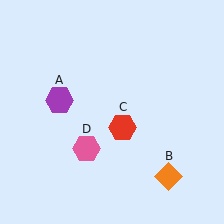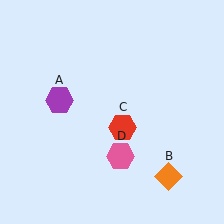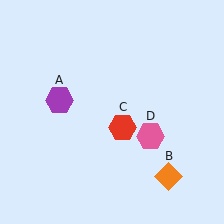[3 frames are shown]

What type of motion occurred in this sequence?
The pink hexagon (object D) rotated counterclockwise around the center of the scene.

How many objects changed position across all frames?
1 object changed position: pink hexagon (object D).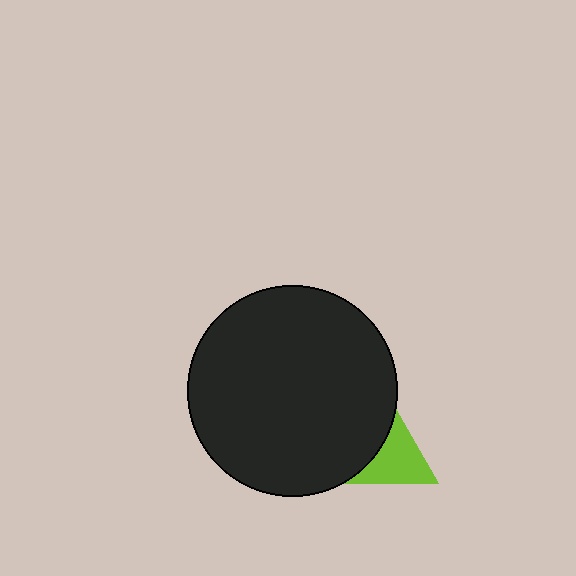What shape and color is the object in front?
The object in front is a black circle.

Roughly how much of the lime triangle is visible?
About half of it is visible (roughly 49%).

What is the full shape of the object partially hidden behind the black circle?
The partially hidden object is a lime triangle.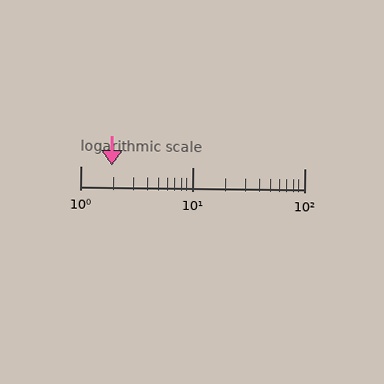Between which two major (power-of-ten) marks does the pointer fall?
The pointer is between 1 and 10.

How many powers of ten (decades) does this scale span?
The scale spans 2 decades, from 1 to 100.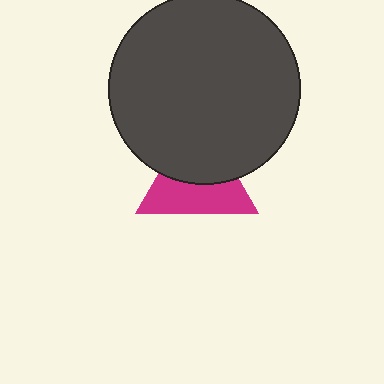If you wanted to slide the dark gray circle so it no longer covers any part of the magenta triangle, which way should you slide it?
Slide it up — that is the most direct way to separate the two shapes.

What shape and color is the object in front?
The object in front is a dark gray circle.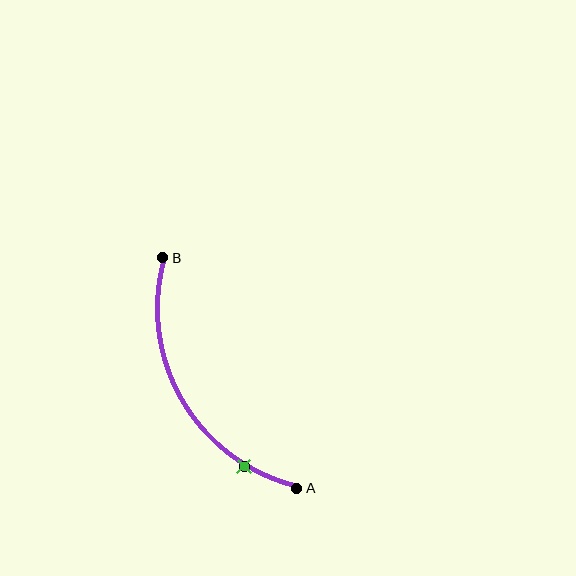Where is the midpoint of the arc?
The arc midpoint is the point on the curve farthest from the straight line joining A and B. It sits to the left of that line.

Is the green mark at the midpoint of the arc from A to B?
No. The green mark lies on the arc but is closer to endpoint A. The arc midpoint would be at the point on the curve equidistant along the arc from both A and B.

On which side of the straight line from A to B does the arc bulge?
The arc bulges to the left of the straight line connecting A and B.